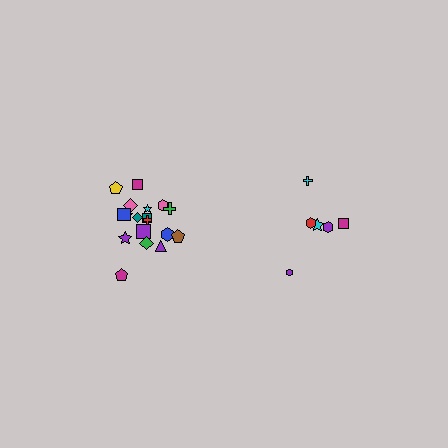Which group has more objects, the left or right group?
The left group.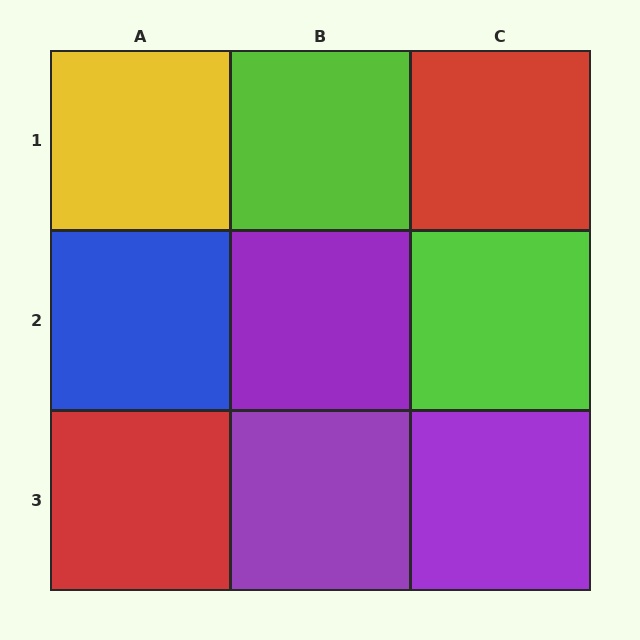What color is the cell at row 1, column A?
Yellow.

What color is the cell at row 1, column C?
Red.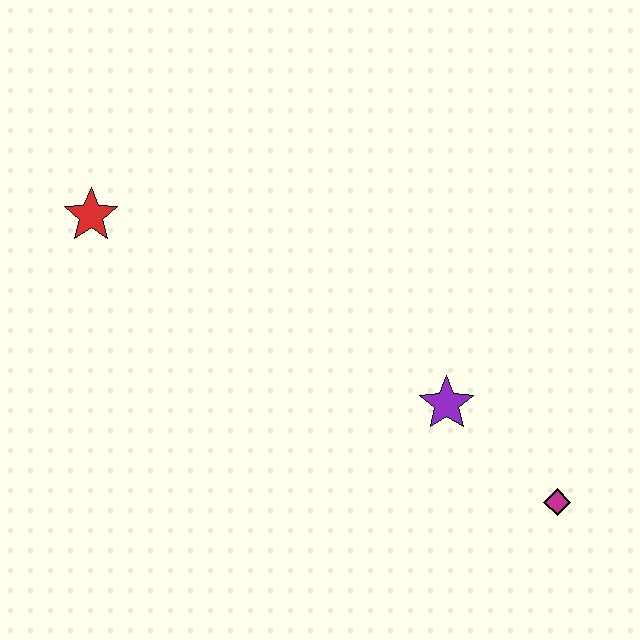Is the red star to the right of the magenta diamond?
No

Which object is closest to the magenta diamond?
The purple star is closest to the magenta diamond.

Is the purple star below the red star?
Yes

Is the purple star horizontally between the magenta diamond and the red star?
Yes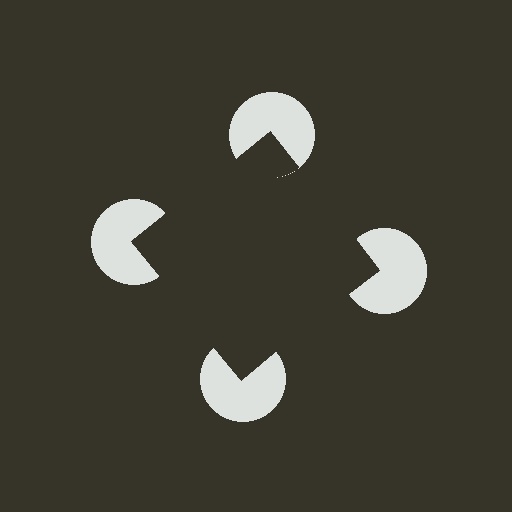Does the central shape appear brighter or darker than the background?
It typically appears slightly darker than the background, even though no actual brightness change is drawn.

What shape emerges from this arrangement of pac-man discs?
An illusory square — its edges are inferred from the aligned wedge cuts in the pac-man discs, not physically drawn.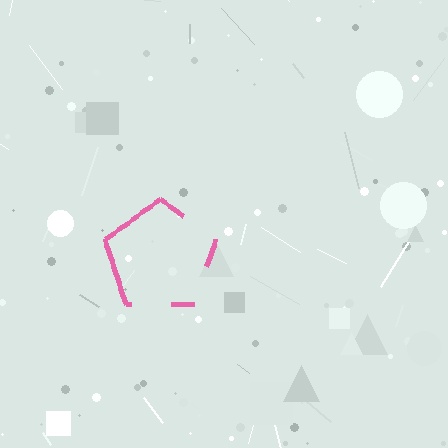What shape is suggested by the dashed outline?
The dashed outline suggests a pentagon.